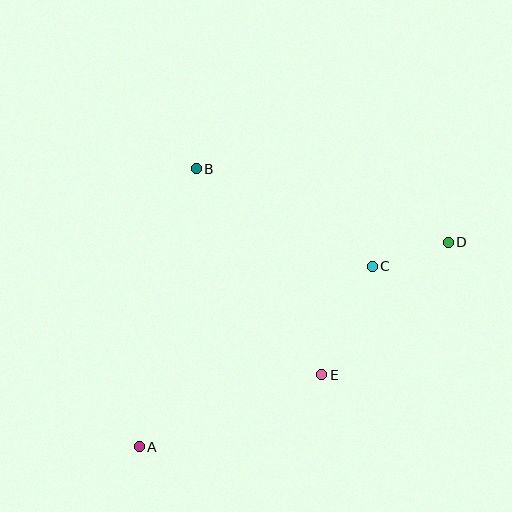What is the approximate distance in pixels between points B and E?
The distance between B and E is approximately 241 pixels.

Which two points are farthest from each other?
Points A and D are farthest from each other.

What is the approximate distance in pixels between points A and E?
The distance between A and E is approximately 196 pixels.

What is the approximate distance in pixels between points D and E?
The distance between D and E is approximately 183 pixels.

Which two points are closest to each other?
Points C and D are closest to each other.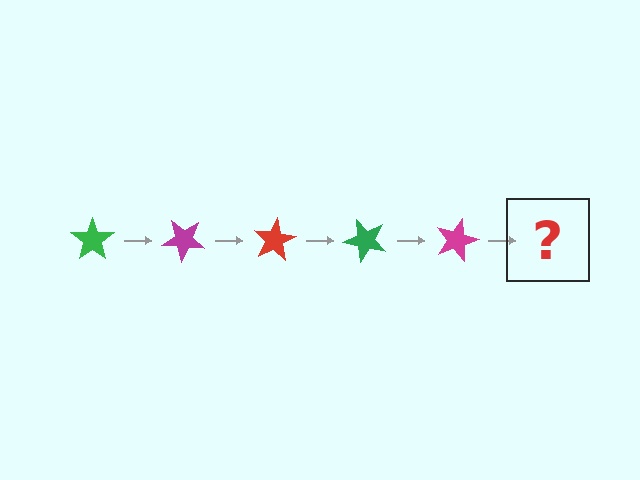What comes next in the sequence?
The next element should be a red star, rotated 200 degrees from the start.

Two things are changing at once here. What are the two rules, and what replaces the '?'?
The two rules are that it rotates 40 degrees each step and the color cycles through green, magenta, and red. The '?' should be a red star, rotated 200 degrees from the start.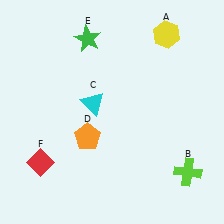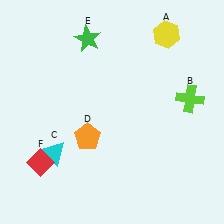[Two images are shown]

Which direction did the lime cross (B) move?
The lime cross (B) moved up.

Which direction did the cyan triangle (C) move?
The cyan triangle (C) moved down.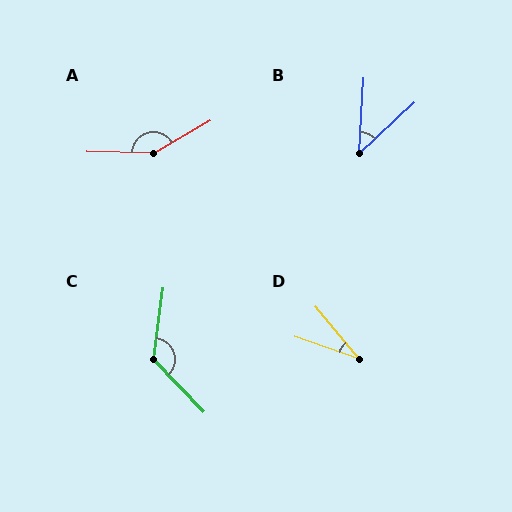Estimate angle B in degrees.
Approximately 43 degrees.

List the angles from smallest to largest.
D (31°), B (43°), C (128°), A (149°).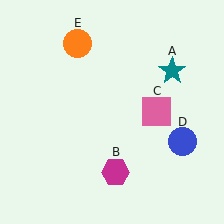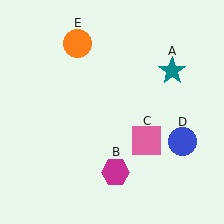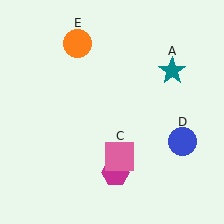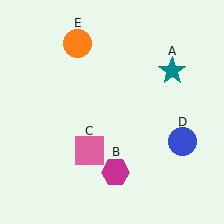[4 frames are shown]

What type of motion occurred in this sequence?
The pink square (object C) rotated clockwise around the center of the scene.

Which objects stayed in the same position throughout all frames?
Teal star (object A) and magenta hexagon (object B) and blue circle (object D) and orange circle (object E) remained stationary.